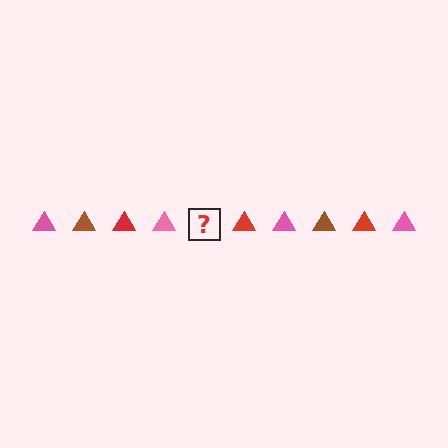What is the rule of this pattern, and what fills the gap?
The rule is that the pattern cycles through pink, brown, red triangles. The gap should be filled with a brown triangle.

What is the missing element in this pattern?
The missing element is a brown triangle.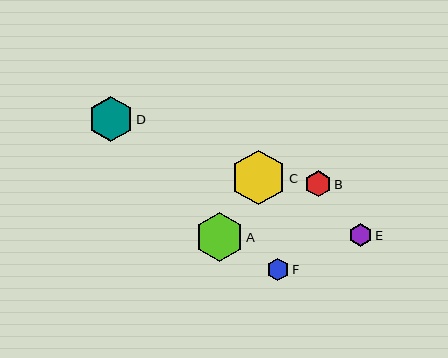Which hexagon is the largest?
Hexagon C is the largest with a size of approximately 55 pixels.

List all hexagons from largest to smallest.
From largest to smallest: C, A, D, B, E, F.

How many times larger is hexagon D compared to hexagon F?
Hexagon D is approximately 2.0 times the size of hexagon F.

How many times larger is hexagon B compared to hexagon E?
Hexagon B is approximately 1.1 times the size of hexagon E.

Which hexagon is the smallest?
Hexagon F is the smallest with a size of approximately 23 pixels.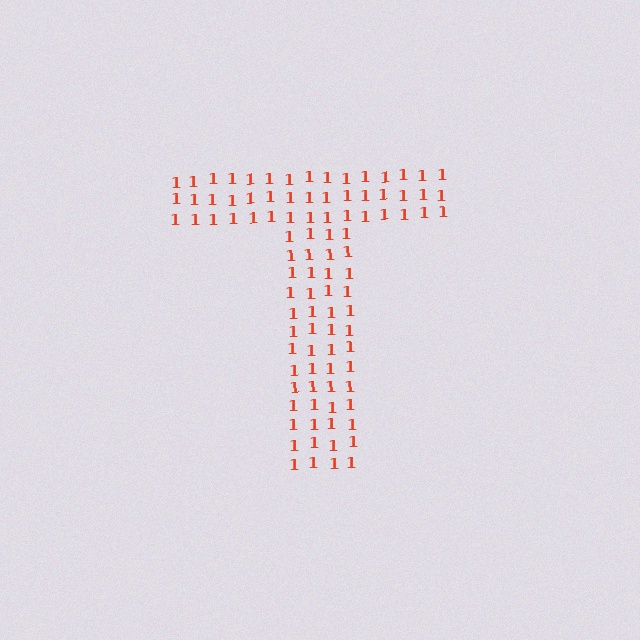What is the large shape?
The large shape is the letter T.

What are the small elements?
The small elements are digit 1's.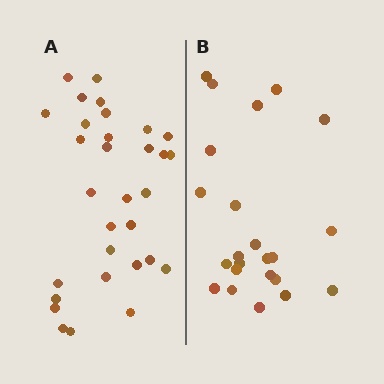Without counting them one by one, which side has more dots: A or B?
Region A (the left region) has more dots.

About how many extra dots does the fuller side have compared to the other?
Region A has roughly 8 or so more dots than region B.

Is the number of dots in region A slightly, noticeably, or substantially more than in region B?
Region A has noticeably more, but not dramatically so. The ratio is roughly 1.3 to 1.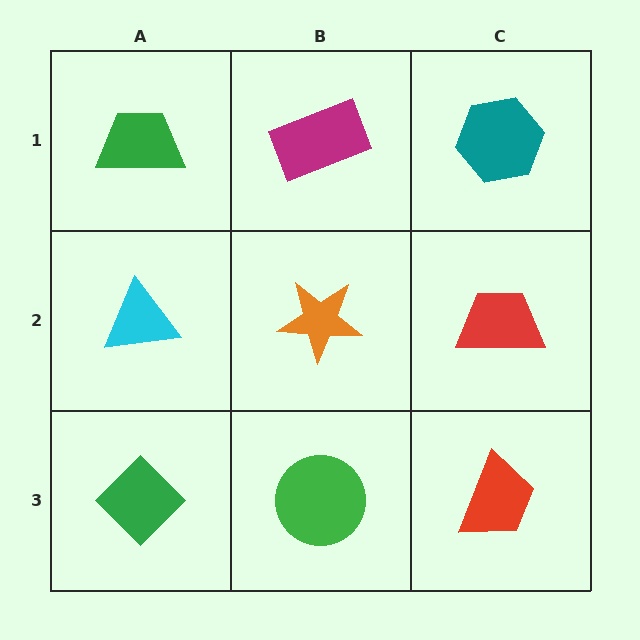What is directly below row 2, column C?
A red trapezoid.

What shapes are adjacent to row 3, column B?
An orange star (row 2, column B), a green diamond (row 3, column A), a red trapezoid (row 3, column C).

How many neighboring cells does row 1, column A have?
2.